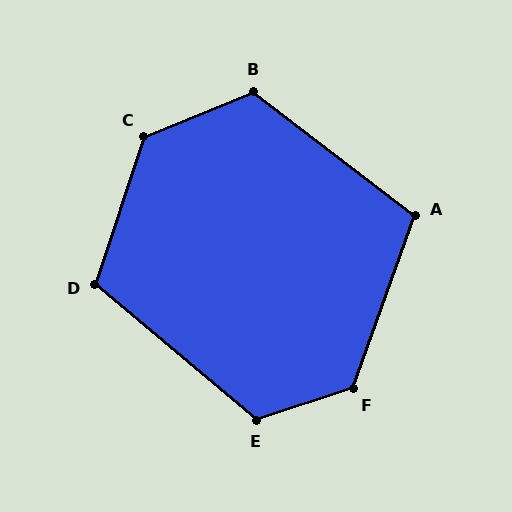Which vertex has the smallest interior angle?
A, at approximately 108 degrees.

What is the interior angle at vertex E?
Approximately 122 degrees (obtuse).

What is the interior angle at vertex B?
Approximately 121 degrees (obtuse).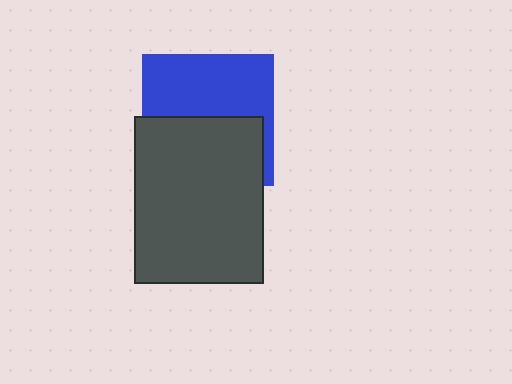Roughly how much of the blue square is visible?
About half of it is visible (roughly 51%).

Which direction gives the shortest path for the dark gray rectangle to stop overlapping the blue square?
Moving down gives the shortest separation.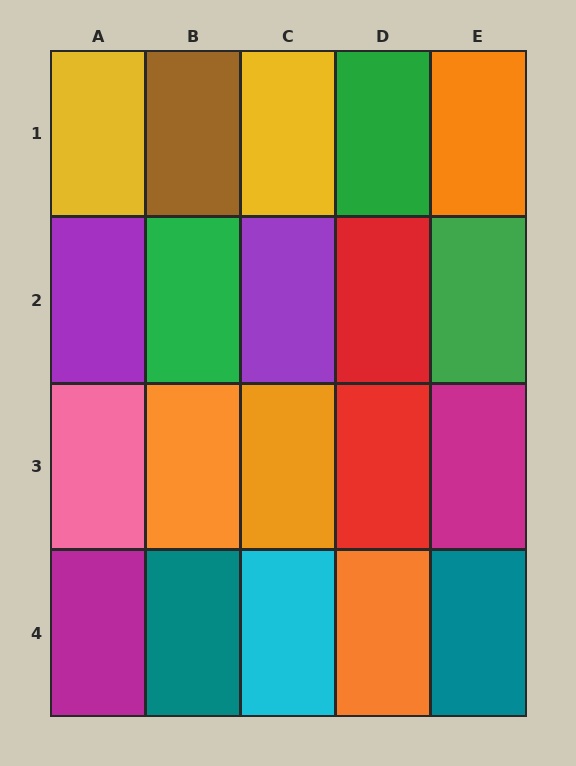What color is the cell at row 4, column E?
Teal.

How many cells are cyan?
1 cell is cyan.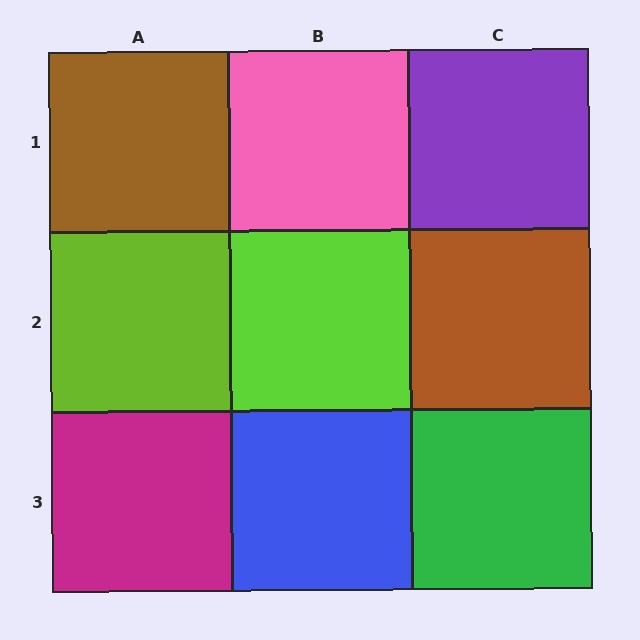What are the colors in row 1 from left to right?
Brown, pink, purple.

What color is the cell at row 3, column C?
Green.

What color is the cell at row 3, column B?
Blue.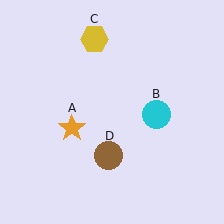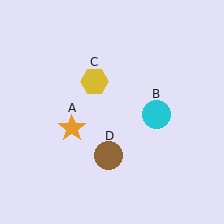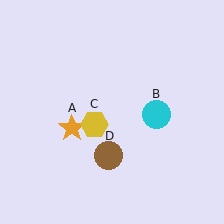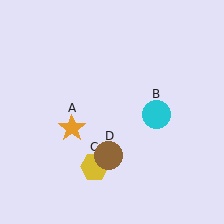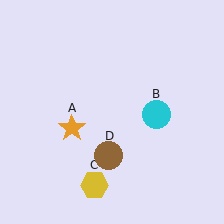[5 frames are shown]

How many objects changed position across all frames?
1 object changed position: yellow hexagon (object C).